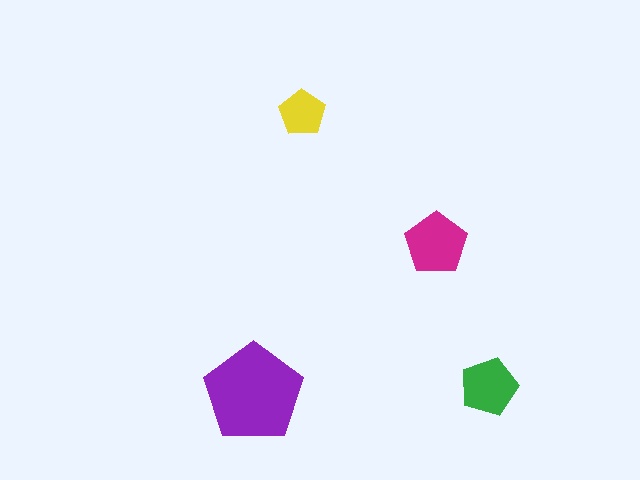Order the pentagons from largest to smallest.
the purple one, the magenta one, the green one, the yellow one.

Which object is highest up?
The yellow pentagon is topmost.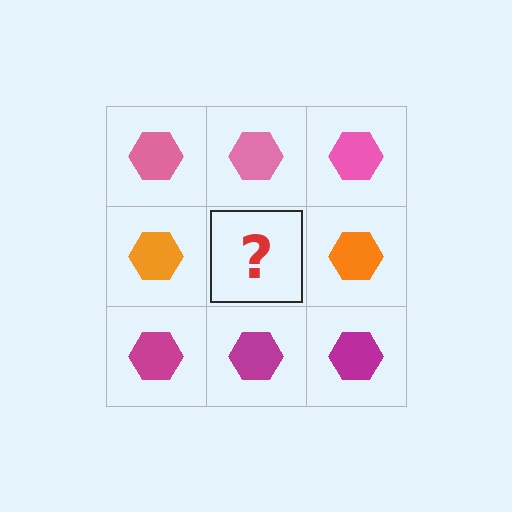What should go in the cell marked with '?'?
The missing cell should contain an orange hexagon.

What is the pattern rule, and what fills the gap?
The rule is that each row has a consistent color. The gap should be filled with an orange hexagon.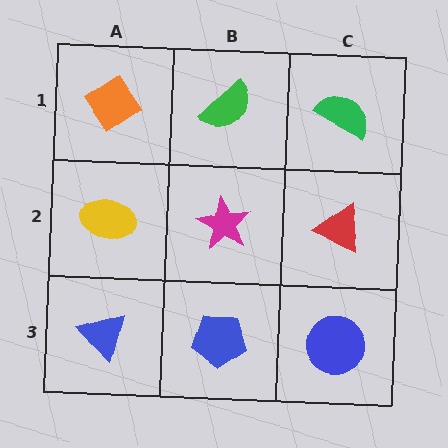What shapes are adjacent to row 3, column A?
A yellow ellipse (row 2, column A), a blue pentagon (row 3, column B).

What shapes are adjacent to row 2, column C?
A green semicircle (row 1, column C), a blue circle (row 3, column C), a magenta star (row 2, column B).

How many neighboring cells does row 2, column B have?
4.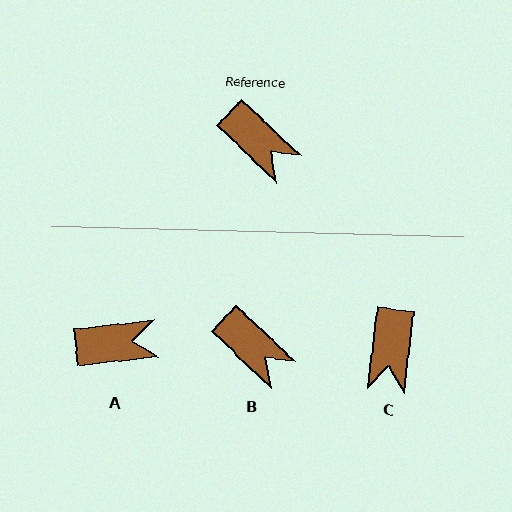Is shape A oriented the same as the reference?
No, it is off by about 50 degrees.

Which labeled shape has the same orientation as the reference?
B.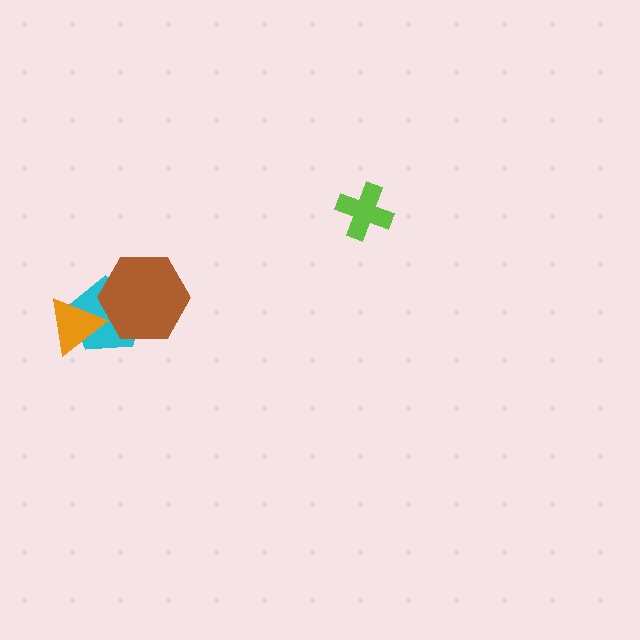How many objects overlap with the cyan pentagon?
2 objects overlap with the cyan pentagon.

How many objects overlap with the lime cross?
0 objects overlap with the lime cross.